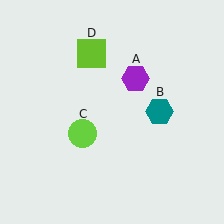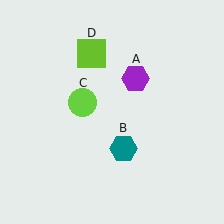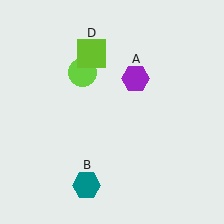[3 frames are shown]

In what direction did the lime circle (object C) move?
The lime circle (object C) moved up.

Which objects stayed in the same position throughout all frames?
Purple hexagon (object A) and lime square (object D) remained stationary.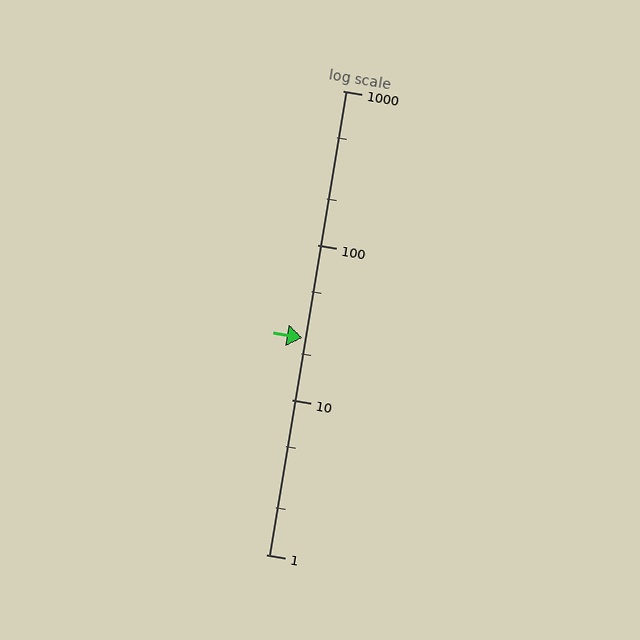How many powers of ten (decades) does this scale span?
The scale spans 3 decades, from 1 to 1000.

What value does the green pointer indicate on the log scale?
The pointer indicates approximately 25.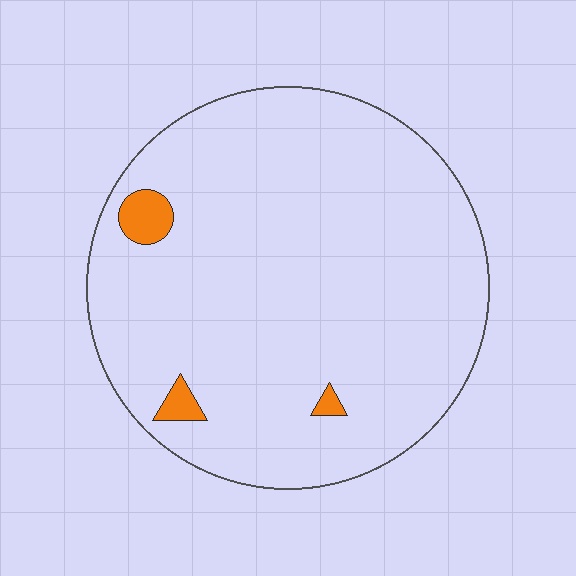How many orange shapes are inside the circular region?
3.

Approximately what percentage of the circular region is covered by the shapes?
Approximately 5%.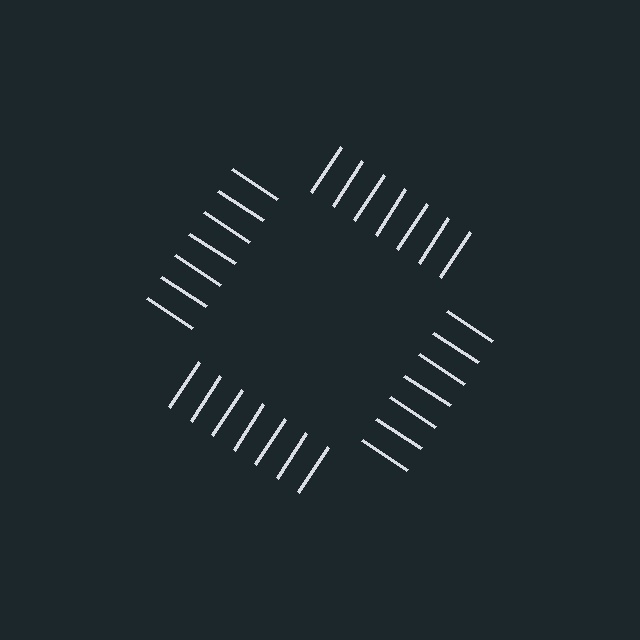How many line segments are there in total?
28 — 7 along each of the 4 edges.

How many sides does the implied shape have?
4 sides — the line-ends trace a square.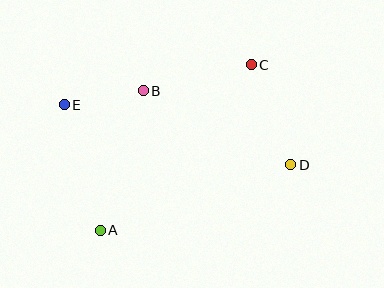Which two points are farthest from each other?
Points D and E are farthest from each other.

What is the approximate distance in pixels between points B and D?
The distance between B and D is approximately 165 pixels.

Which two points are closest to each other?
Points B and E are closest to each other.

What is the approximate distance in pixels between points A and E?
The distance between A and E is approximately 130 pixels.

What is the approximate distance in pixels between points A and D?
The distance between A and D is approximately 202 pixels.